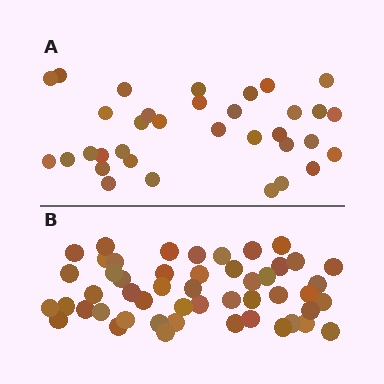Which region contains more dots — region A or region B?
Region B (the bottom region) has more dots.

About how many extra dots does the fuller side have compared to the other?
Region B has approximately 15 more dots than region A.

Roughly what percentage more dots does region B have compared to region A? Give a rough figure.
About 45% more.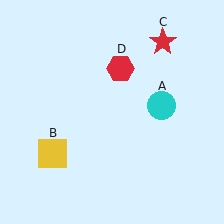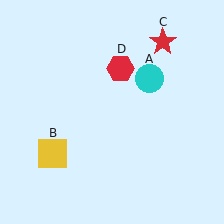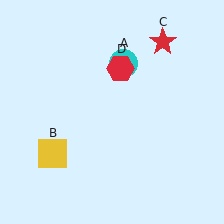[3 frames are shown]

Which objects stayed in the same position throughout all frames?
Yellow square (object B) and red star (object C) and red hexagon (object D) remained stationary.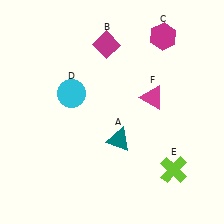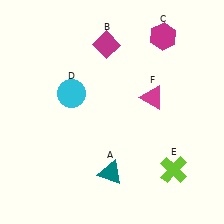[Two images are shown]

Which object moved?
The teal triangle (A) moved down.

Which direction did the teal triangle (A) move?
The teal triangle (A) moved down.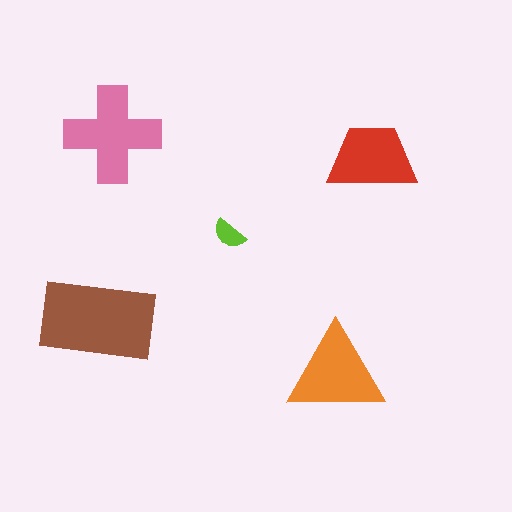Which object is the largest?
The brown rectangle.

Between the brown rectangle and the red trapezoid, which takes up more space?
The brown rectangle.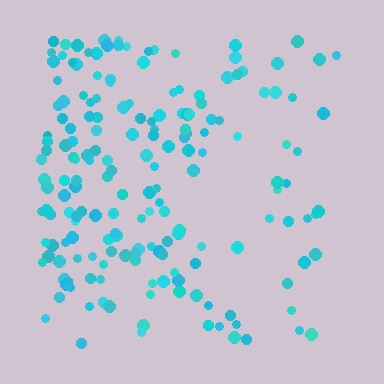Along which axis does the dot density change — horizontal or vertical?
Horizontal.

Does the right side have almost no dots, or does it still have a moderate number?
Still a moderate number, just noticeably fewer than the left.